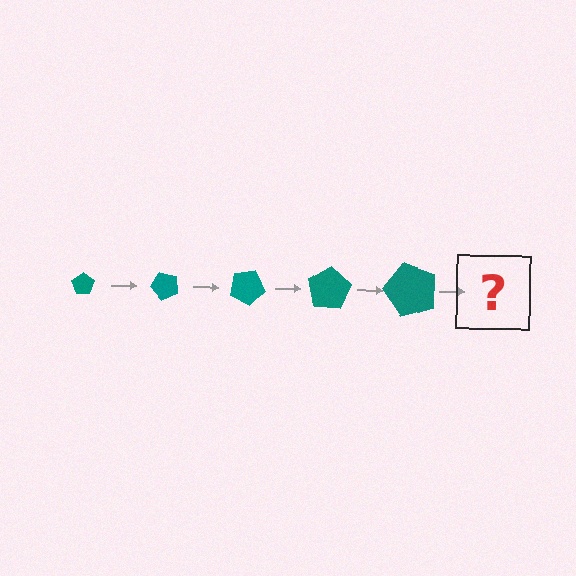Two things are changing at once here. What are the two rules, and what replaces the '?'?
The two rules are that the pentagon grows larger each step and it rotates 50 degrees each step. The '?' should be a pentagon, larger than the previous one and rotated 250 degrees from the start.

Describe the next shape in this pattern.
It should be a pentagon, larger than the previous one and rotated 250 degrees from the start.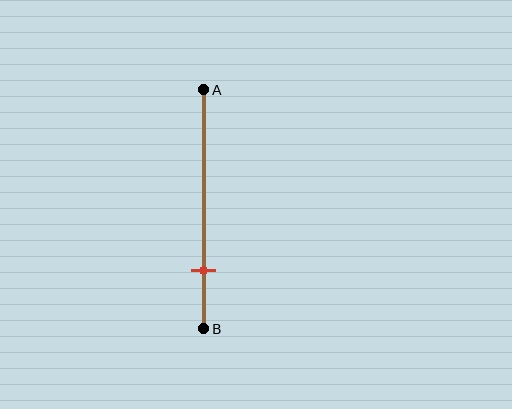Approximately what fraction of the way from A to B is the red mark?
The red mark is approximately 75% of the way from A to B.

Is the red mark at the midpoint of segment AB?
No, the mark is at about 75% from A, not at the 50% midpoint.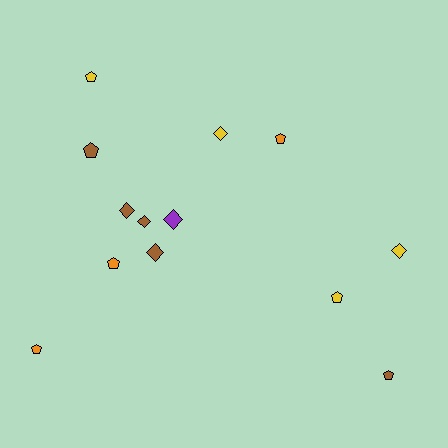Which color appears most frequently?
Brown, with 5 objects.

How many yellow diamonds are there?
There are 2 yellow diamonds.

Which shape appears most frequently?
Pentagon, with 7 objects.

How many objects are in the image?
There are 13 objects.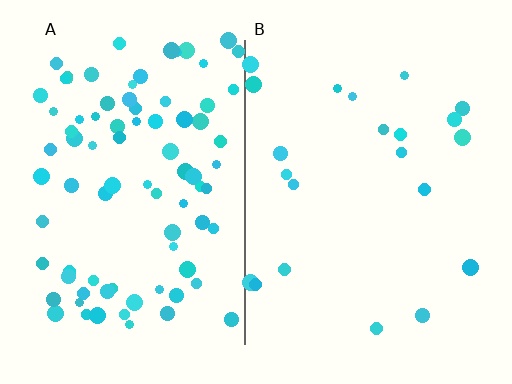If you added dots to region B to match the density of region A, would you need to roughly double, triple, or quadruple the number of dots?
Approximately quadruple.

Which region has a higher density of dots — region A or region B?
A (the left).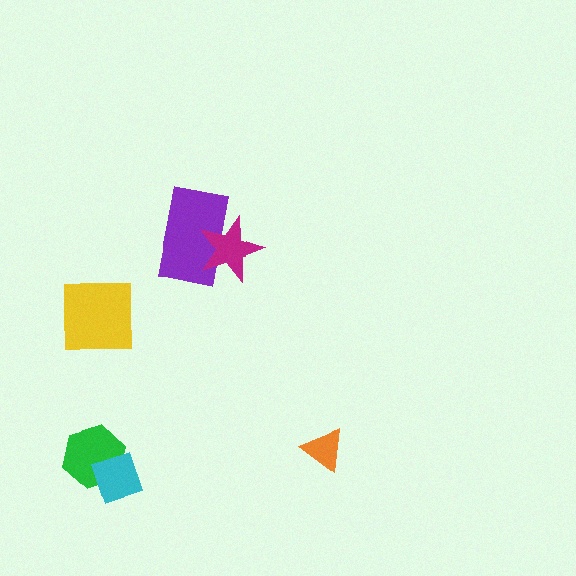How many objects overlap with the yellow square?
0 objects overlap with the yellow square.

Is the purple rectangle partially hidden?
Yes, it is partially covered by another shape.